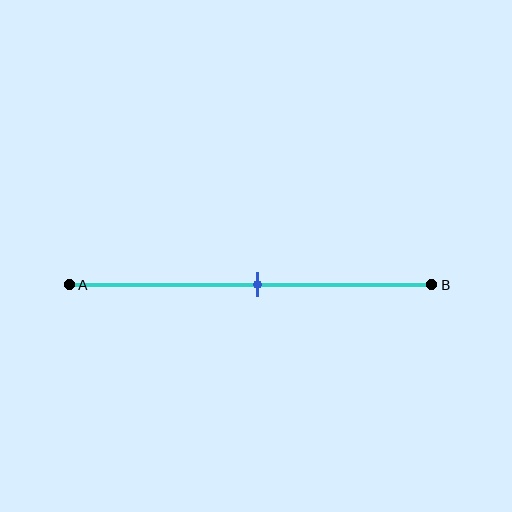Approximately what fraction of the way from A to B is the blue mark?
The blue mark is approximately 50% of the way from A to B.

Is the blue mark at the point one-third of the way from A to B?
No, the mark is at about 50% from A, not at the 33% one-third point.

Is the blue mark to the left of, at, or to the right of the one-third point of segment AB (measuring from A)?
The blue mark is to the right of the one-third point of segment AB.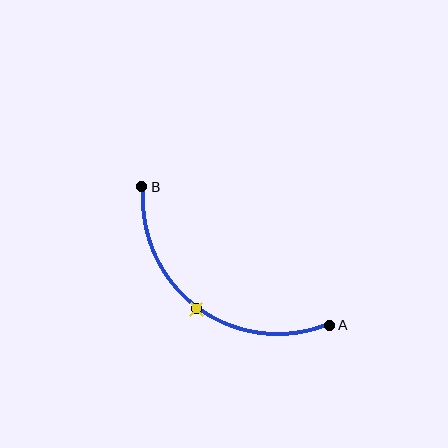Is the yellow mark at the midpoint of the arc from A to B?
Yes. The yellow mark lies on the arc at equal arc-length from both A and B — it is the arc midpoint.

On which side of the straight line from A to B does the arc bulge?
The arc bulges below and to the left of the straight line connecting A and B.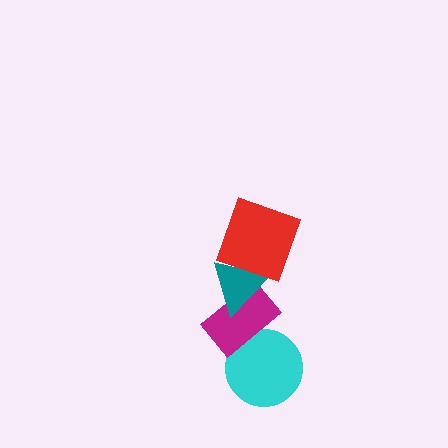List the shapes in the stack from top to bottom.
From top to bottom: the red square, the teal triangle, the magenta rectangle, the cyan circle.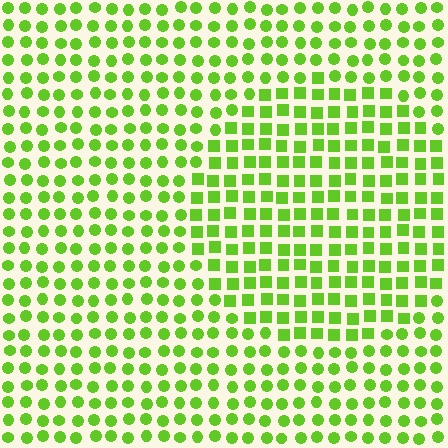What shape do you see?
I see a circle.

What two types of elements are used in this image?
The image uses squares inside the circle region and circles outside it.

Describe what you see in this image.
The image is filled with small lime elements arranged in a uniform grid. A circle-shaped region contains squares, while the surrounding area contains circles. The boundary is defined purely by the change in element shape.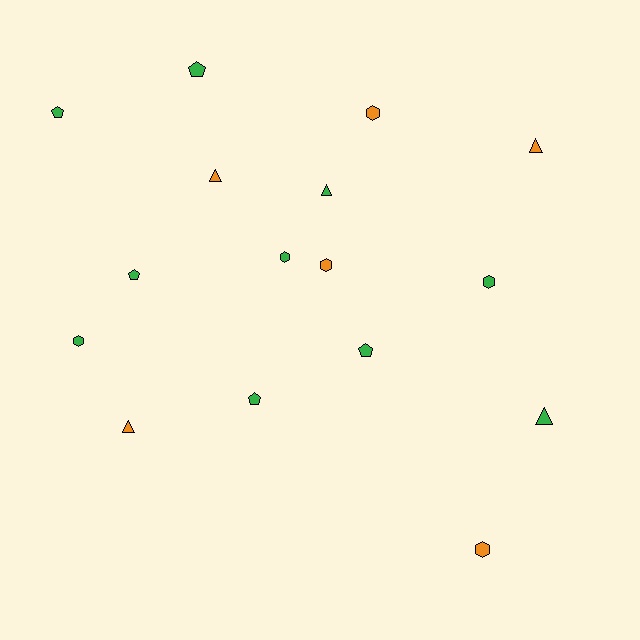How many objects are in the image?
There are 16 objects.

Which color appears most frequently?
Green, with 10 objects.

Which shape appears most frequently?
Hexagon, with 6 objects.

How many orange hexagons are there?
There are 3 orange hexagons.